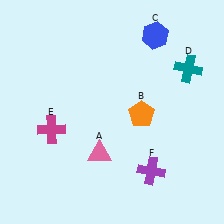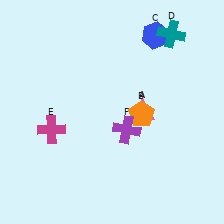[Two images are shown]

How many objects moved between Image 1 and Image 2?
3 objects moved between the two images.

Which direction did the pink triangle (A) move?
The pink triangle (A) moved right.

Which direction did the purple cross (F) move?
The purple cross (F) moved up.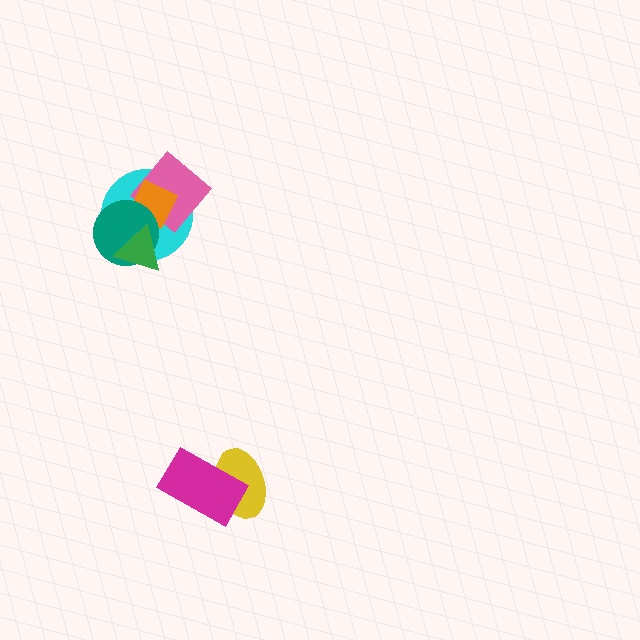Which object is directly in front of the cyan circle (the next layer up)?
The pink diamond is directly in front of the cyan circle.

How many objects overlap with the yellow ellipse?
1 object overlaps with the yellow ellipse.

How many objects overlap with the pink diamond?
2 objects overlap with the pink diamond.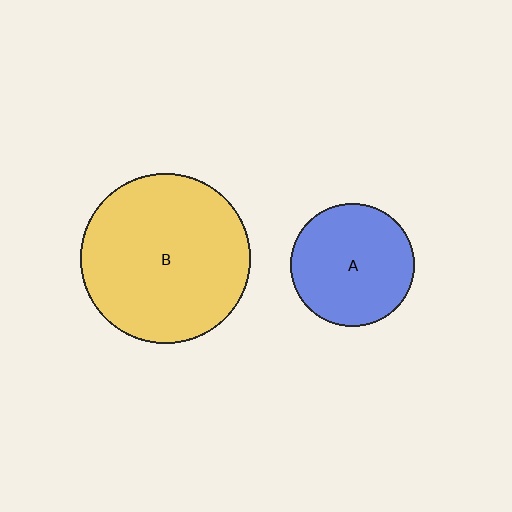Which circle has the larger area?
Circle B (yellow).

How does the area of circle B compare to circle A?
Approximately 1.9 times.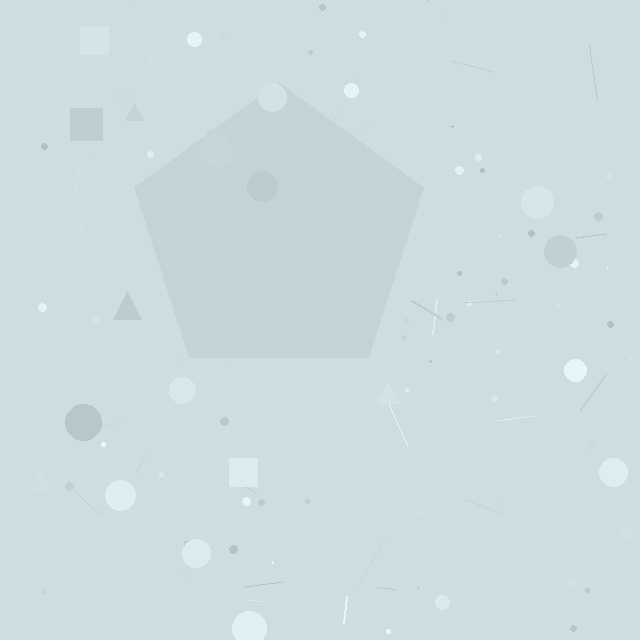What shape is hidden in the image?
A pentagon is hidden in the image.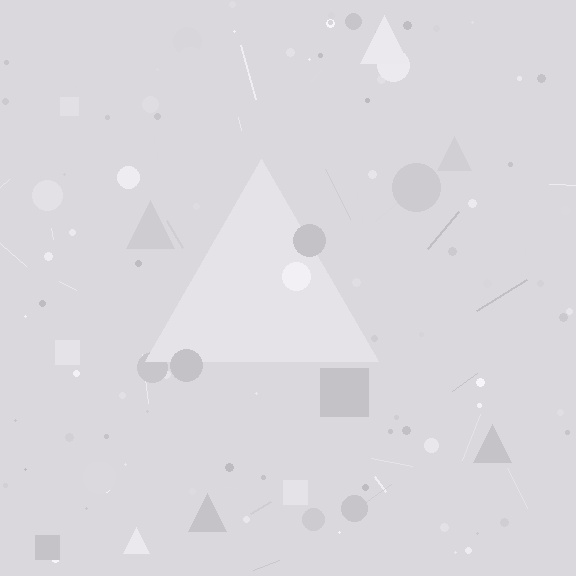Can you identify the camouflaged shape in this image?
The camouflaged shape is a triangle.